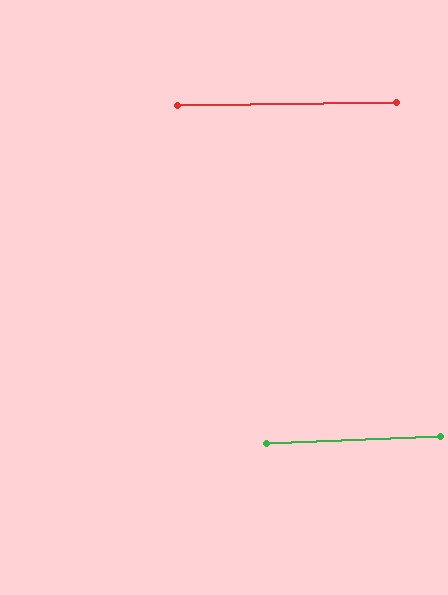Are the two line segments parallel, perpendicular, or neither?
Parallel — their directions differ by only 1.7°.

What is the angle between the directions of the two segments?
Approximately 2 degrees.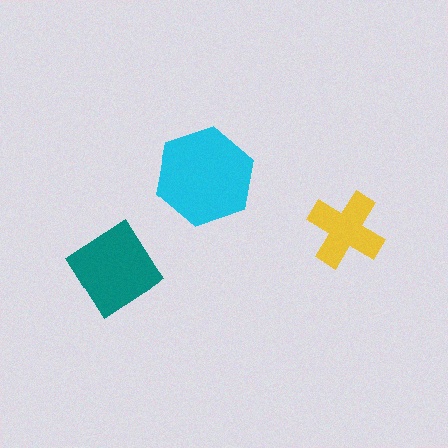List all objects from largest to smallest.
The cyan hexagon, the teal diamond, the yellow cross.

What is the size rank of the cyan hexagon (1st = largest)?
1st.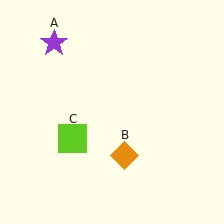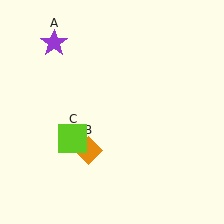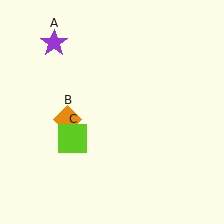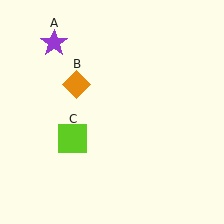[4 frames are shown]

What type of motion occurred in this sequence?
The orange diamond (object B) rotated clockwise around the center of the scene.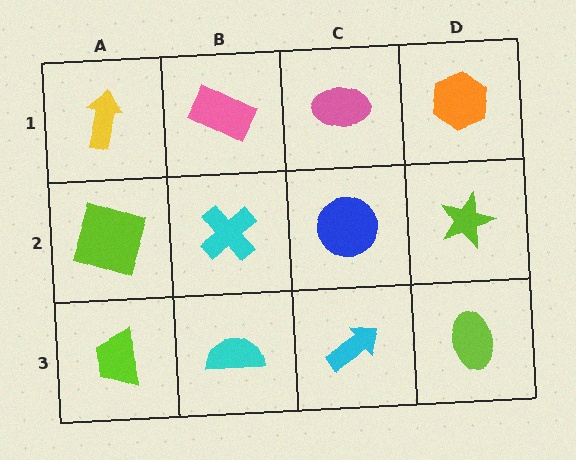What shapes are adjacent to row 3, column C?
A blue circle (row 2, column C), a cyan semicircle (row 3, column B), a lime ellipse (row 3, column D).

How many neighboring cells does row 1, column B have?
3.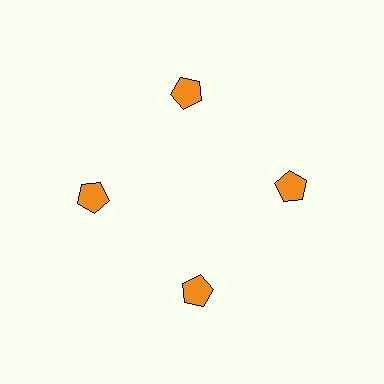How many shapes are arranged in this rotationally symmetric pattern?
There are 4 shapes, arranged in 4 groups of 1.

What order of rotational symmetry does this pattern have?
This pattern has 4-fold rotational symmetry.